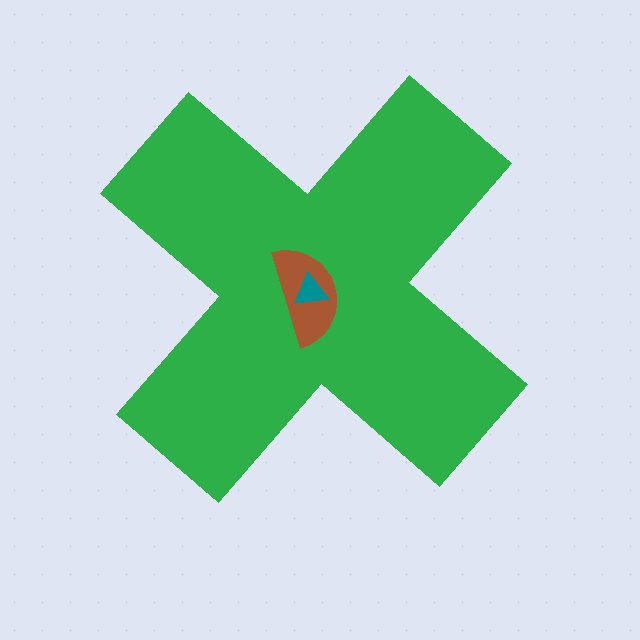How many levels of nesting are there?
3.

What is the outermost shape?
The green cross.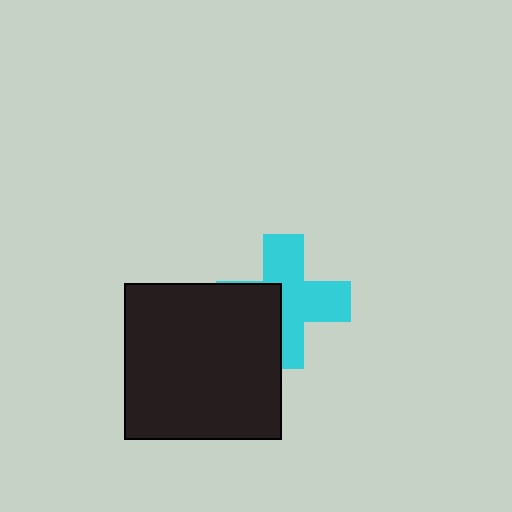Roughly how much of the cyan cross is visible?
About half of it is visible (roughly 64%).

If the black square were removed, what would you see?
You would see the complete cyan cross.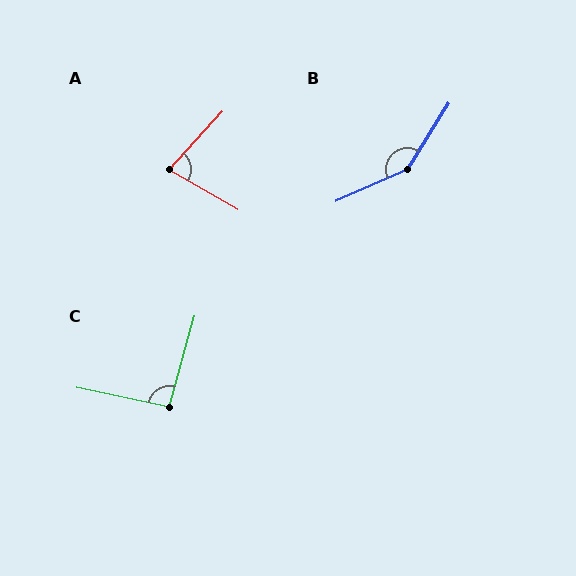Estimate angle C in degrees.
Approximately 93 degrees.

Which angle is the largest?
B, at approximately 146 degrees.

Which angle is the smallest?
A, at approximately 77 degrees.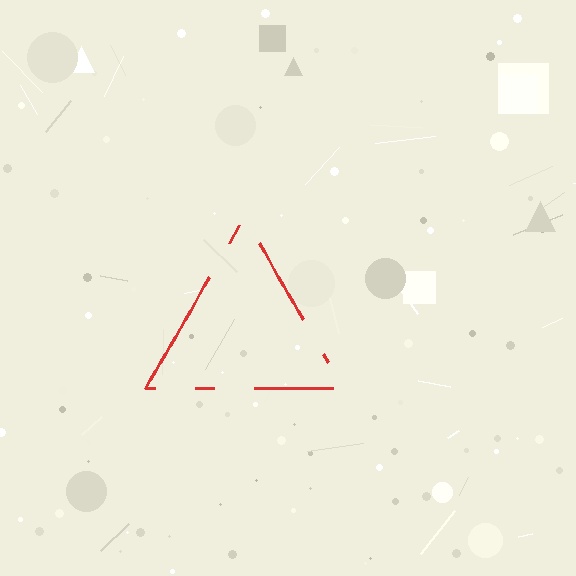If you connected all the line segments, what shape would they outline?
They would outline a triangle.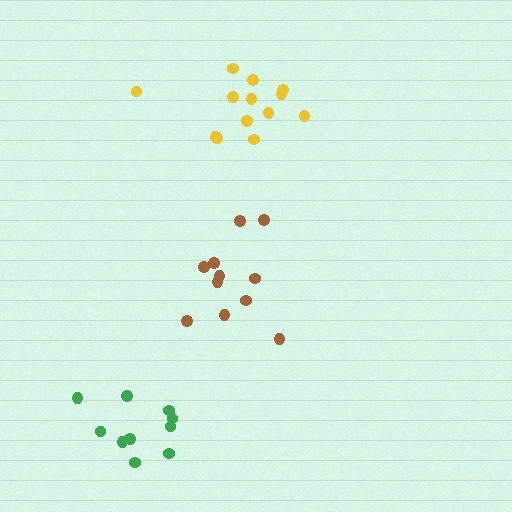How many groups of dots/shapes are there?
There are 3 groups.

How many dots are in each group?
Group 1: 13 dots, Group 2: 10 dots, Group 3: 11 dots (34 total).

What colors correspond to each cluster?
The clusters are colored: yellow, green, brown.